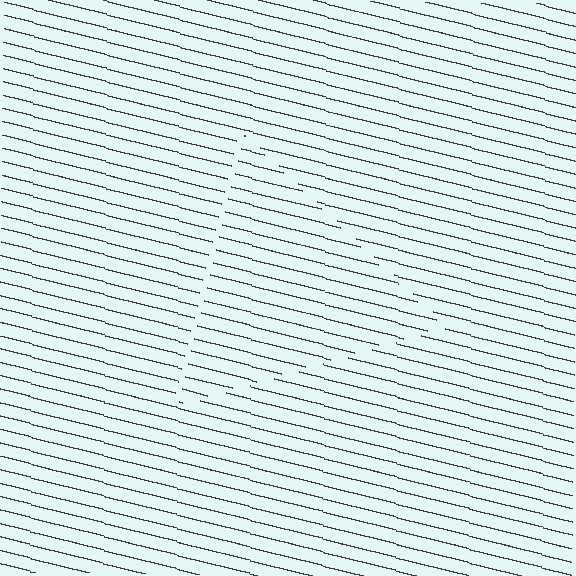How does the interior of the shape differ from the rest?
The interior of the shape contains the same grating, shifted by half a period — the contour is defined by the phase discontinuity where line-ends from the inner and outer gratings abut.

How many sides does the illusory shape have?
3 sides — the line-ends trace a triangle.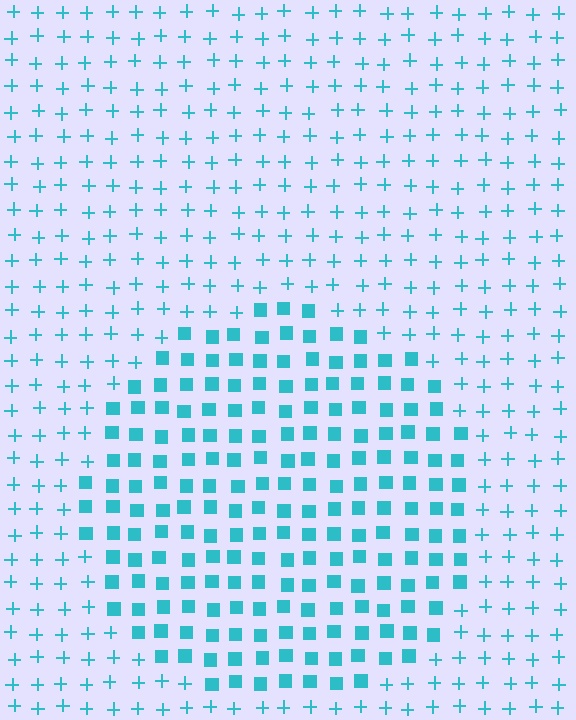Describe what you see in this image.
The image is filled with small cyan elements arranged in a uniform grid. A circle-shaped region contains squares, while the surrounding area contains plus signs. The boundary is defined purely by the change in element shape.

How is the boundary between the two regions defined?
The boundary is defined by a change in element shape: squares inside vs. plus signs outside. All elements share the same color and spacing.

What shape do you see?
I see a circle.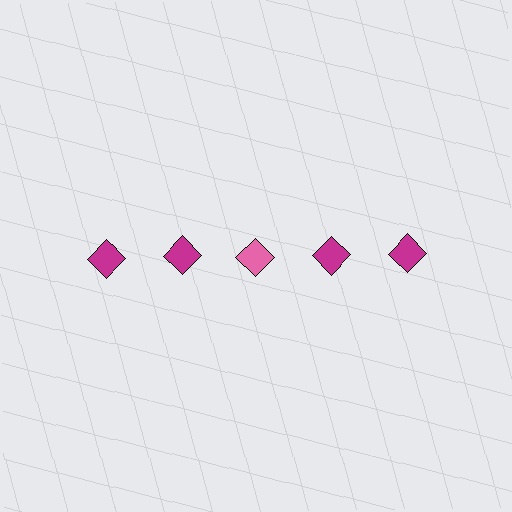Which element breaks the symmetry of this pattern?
The pink diamond in the top row, center column breaks the symmetry. All other shapes are magenta diamonds.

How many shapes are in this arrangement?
There are 5 shapes arranged in a grid pattern.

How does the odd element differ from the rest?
It has a different color: pink instead of magenta.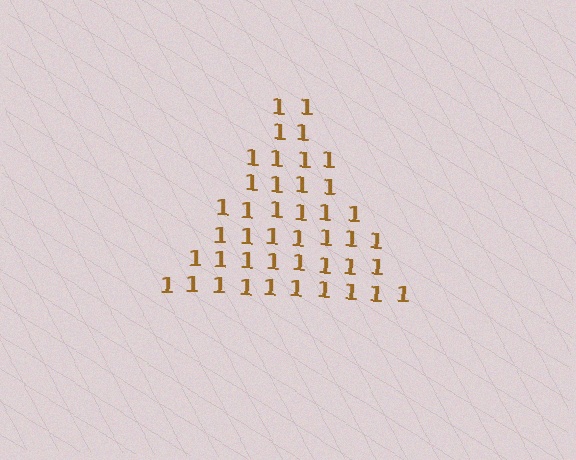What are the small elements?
The small elements are digit 1's.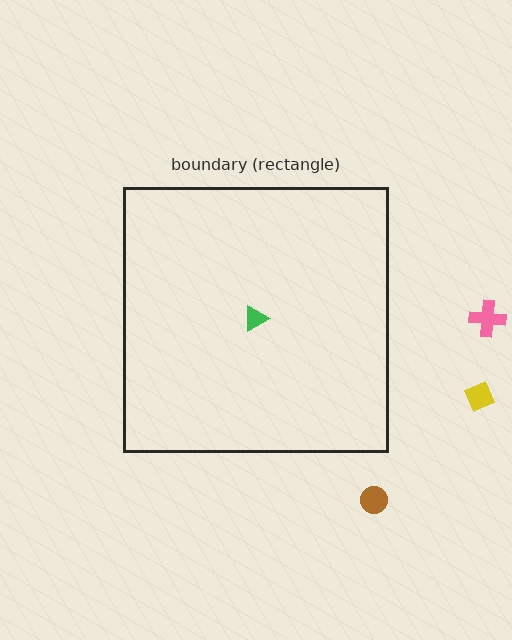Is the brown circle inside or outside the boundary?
Outside.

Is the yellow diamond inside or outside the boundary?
Outside.